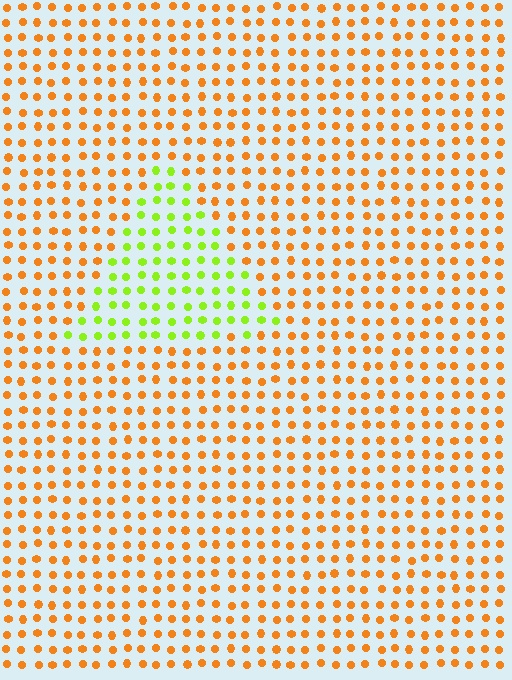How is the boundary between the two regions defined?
The boundary is defined purely by a slight shift in hue (about 59 degrees). Spacing, size, and orientation are identical on both sides.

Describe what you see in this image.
The image is filled with small orange elements in a uniform arrangement. A triangle-shaped region is visible where the elements are tinted to a slightly different hue, forming a subtle color boundary.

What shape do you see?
I see a triangle.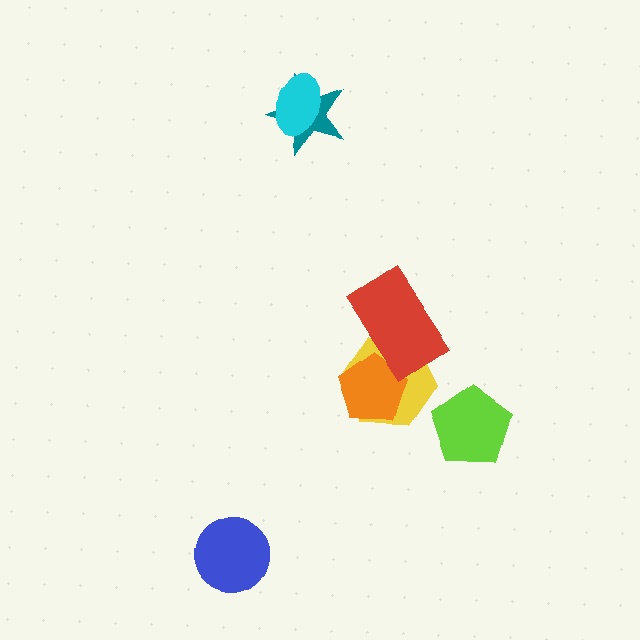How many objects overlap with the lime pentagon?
0 objects overlap with the lime pentagon.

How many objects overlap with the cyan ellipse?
1 object overlaps with the cyan ellipse.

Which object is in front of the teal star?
The cyan ellipse is in front of the teal star.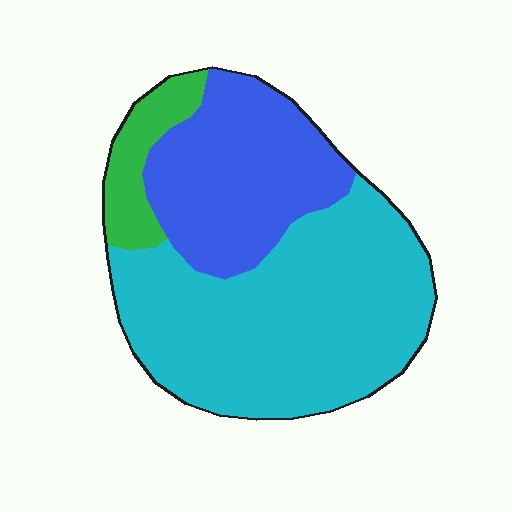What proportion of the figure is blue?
Blue covers roughly 30% of the figure.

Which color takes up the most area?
Cyan, at roughly 60%.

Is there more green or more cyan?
Cyan.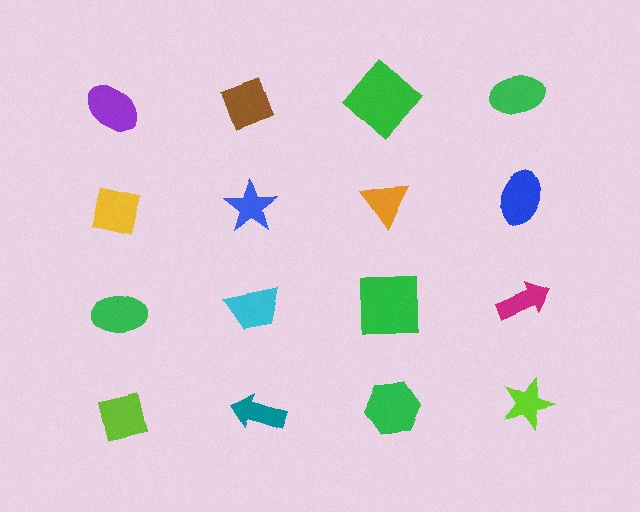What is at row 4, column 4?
A lime star.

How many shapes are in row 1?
4 shapes.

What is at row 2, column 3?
An orange triangle.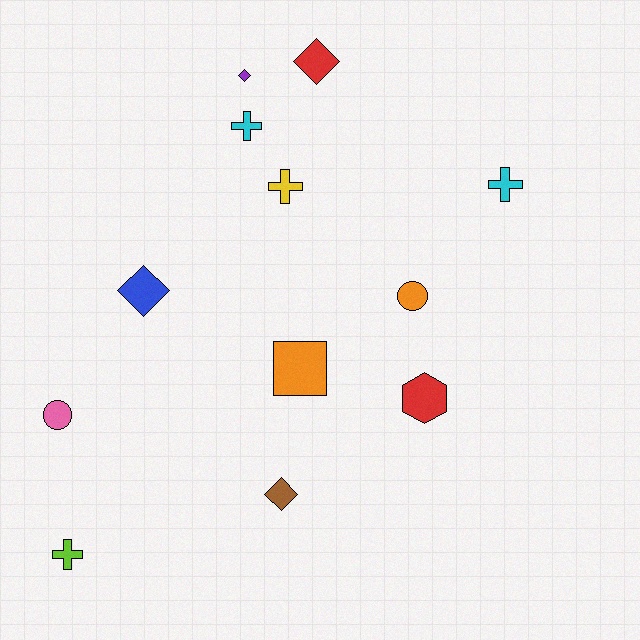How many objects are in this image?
There are 12 objects.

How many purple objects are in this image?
There is 1 purple object.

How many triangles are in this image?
There are no triangles.